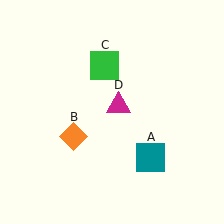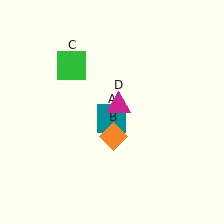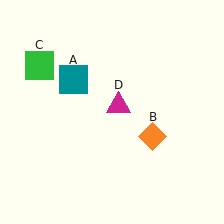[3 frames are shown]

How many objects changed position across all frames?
3 objects changed position: teal square (object A), orange diamond (object B), green square (object C).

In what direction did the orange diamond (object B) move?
The orange diamond (object B) moved right.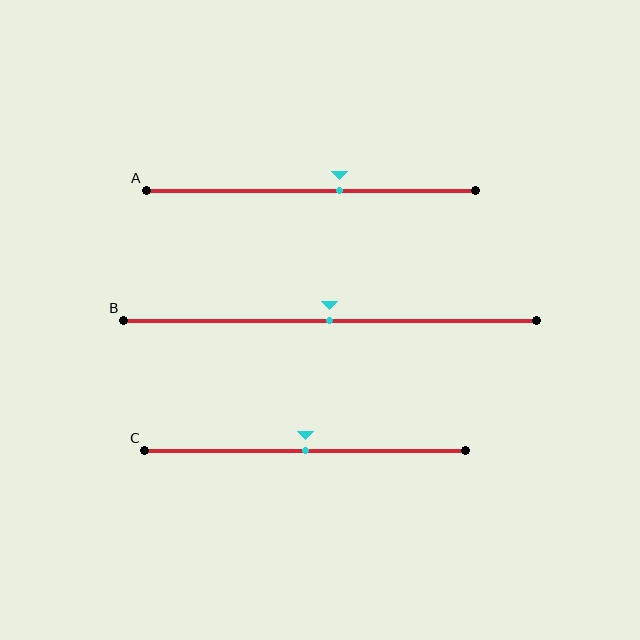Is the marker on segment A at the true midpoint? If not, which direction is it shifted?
No, the marker on segment A is shifted to the right by about 9% of the segment length.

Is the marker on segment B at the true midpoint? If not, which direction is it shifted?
Yes, the marker on segment B is at the true midpoint.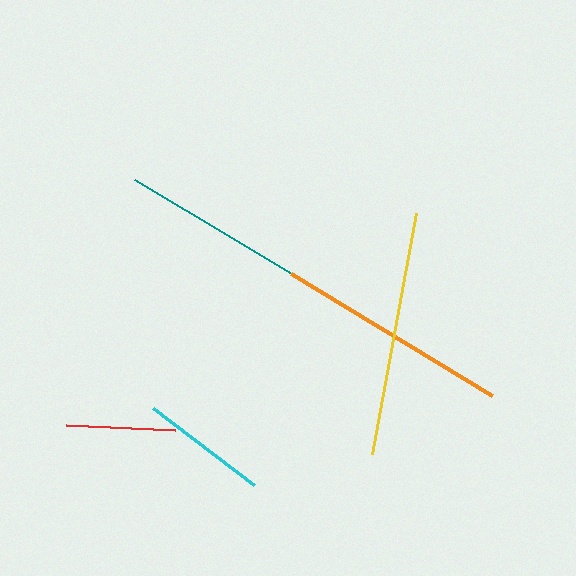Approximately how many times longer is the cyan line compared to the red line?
The cyan line is approximately 1.2 times the length of the red line.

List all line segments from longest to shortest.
From longest to shortest: yellow, teal, orange, cyan, red.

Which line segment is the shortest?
The red line is the shortest at approximately 110 pixels.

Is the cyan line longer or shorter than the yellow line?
The yellow line is longer than the cyan line.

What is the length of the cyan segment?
The cyan segment is approximately 127 pixels long.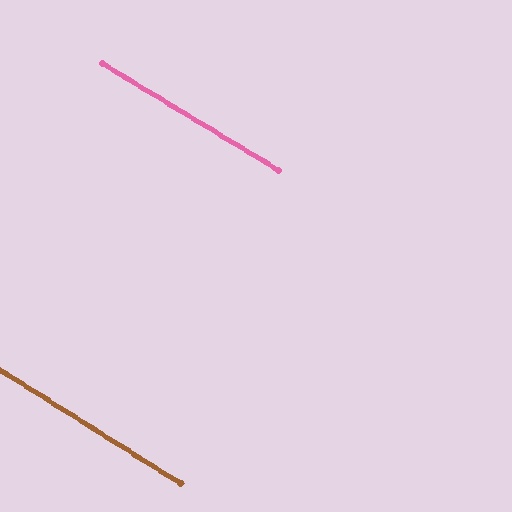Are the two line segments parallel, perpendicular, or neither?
Parallel — their directions differ by only 0.9°.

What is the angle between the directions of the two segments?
Approximately 1 degree.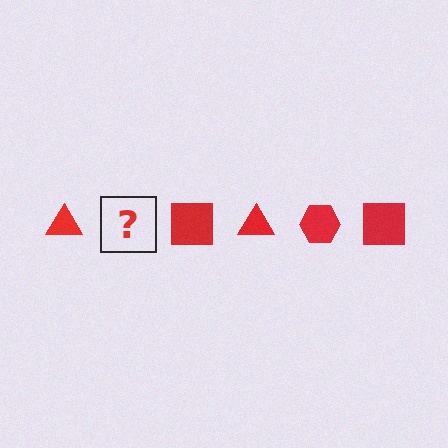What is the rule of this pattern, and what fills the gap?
The rule is that the pattern cycles through triangle, hexagon, square shapes in red. The gap should be filled with a red hexagon.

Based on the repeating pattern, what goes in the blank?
The blank should be a red hexagon.